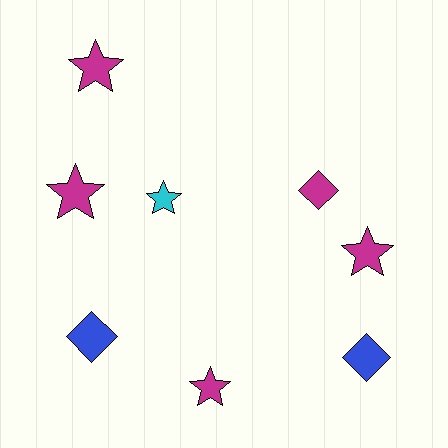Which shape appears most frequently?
Star, with 5 objects.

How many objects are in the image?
There are 8 objects.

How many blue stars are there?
There are no blue stars.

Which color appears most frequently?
Magenta, with 5 objects.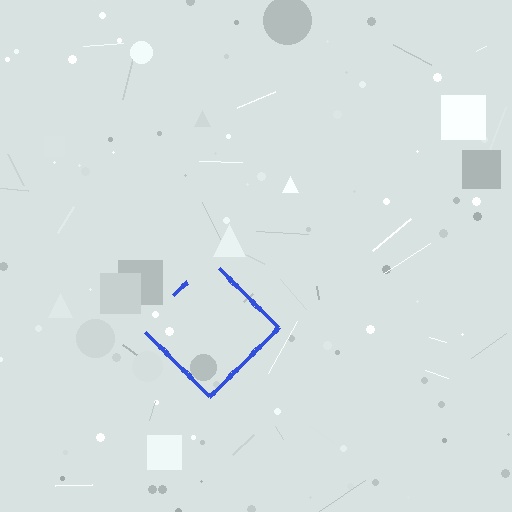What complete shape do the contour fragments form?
The contour fragments form a diamond.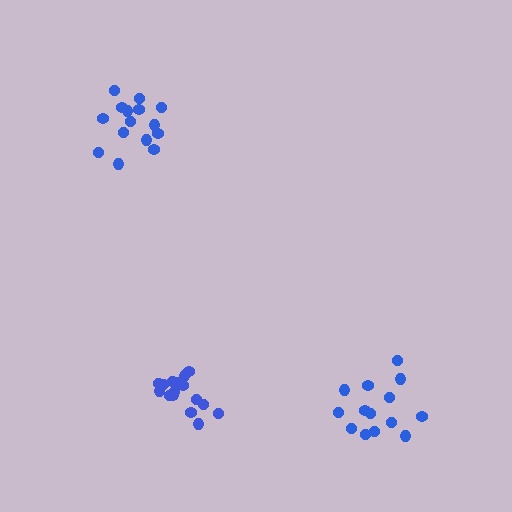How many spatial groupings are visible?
There are 3 spatial groupings.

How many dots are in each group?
Group 1: 15 dots, Group 2: 14 dots, Group 3: 16 dots (45 total).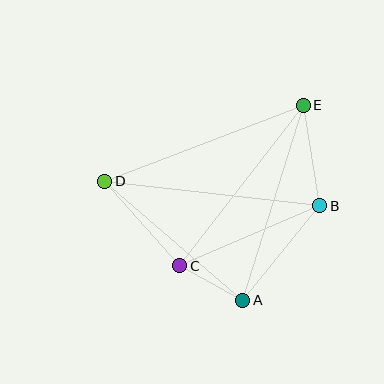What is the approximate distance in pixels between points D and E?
The distance between D and E is approximately 212 pixels.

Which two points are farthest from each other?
Points B and D are farthest from each other.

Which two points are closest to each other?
Points A and C are closest to each other.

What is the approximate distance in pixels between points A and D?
The distance between A and D is approximately 182 pixels.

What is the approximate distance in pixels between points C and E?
The distance between C and E is approximately 203 pixels.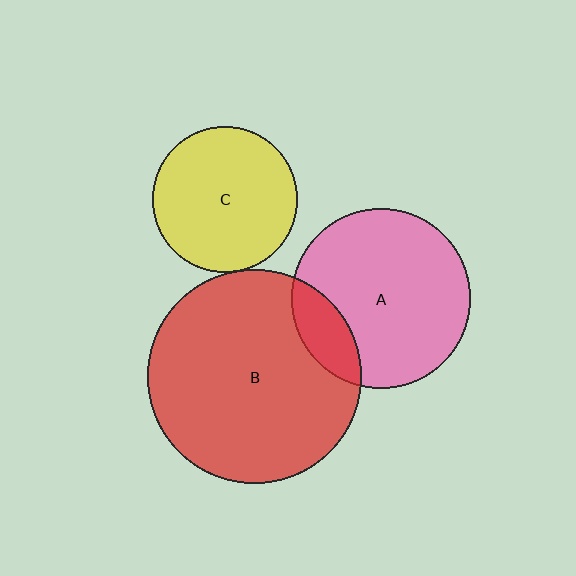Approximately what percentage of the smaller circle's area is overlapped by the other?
Approximately 15%.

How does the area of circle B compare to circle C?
Approximately 2.1 times.